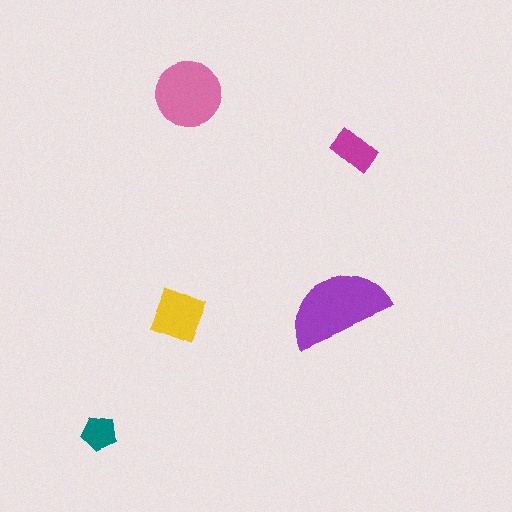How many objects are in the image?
There are 5 objects in the image.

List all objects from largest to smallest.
The purple semicircle, the pink circle, the yellow square, the magenta rectangle, the teal pentagon.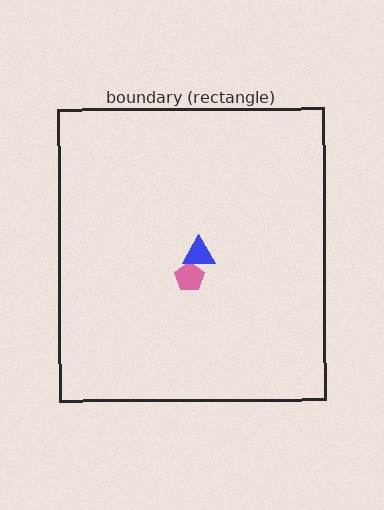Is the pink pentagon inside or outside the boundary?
Inside.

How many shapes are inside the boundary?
2 inside, 0 outside.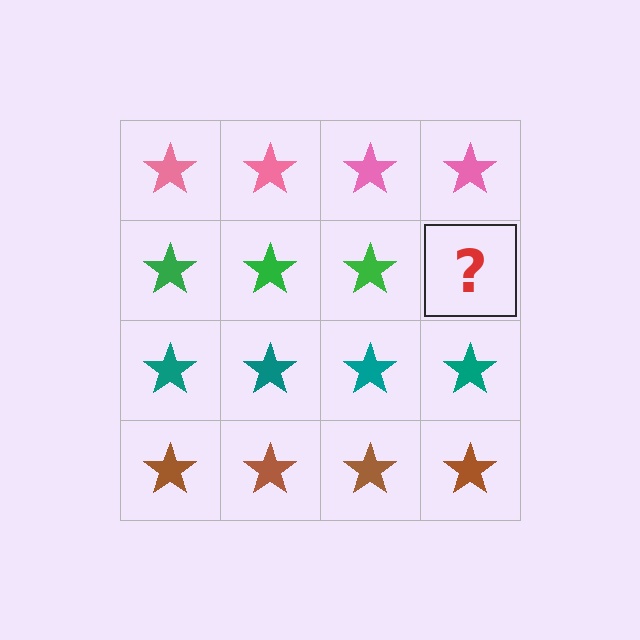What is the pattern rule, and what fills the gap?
The rule is that each row has a consistent color. The gap should be filled with a green star.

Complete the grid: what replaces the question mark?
The question mark should be replaced with a green star.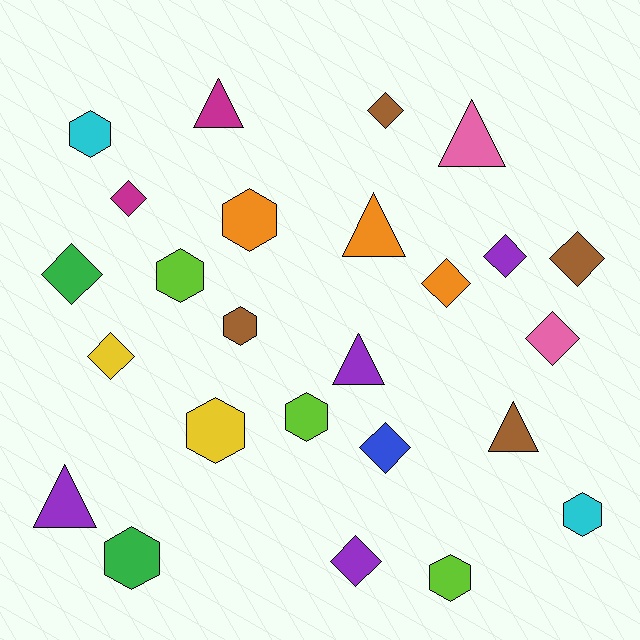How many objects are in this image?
There are 25 objects.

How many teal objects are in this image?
There are no teal objects.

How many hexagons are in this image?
There are 9 hexagons.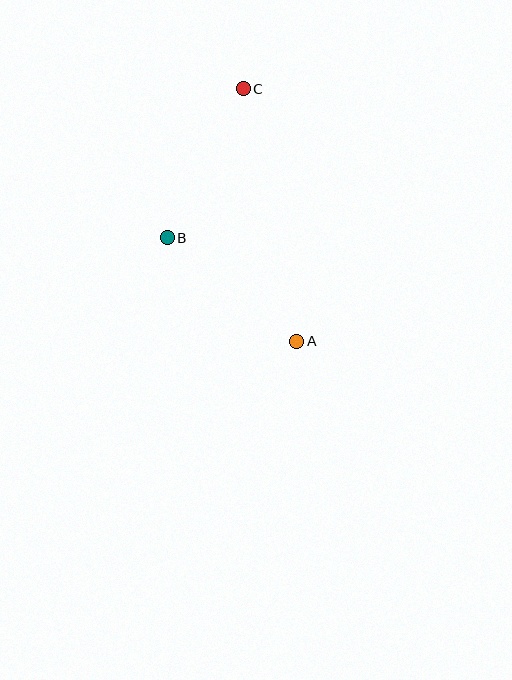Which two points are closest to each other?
Points A and B are closest to each other.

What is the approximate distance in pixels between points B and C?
The distance between B and C is approximately 168 pixels.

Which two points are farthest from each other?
Points A and C are farthest from each other.